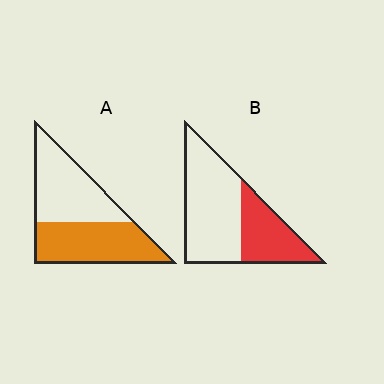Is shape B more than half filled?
No.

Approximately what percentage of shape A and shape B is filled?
A is approximately 50% and B is approximately 35%.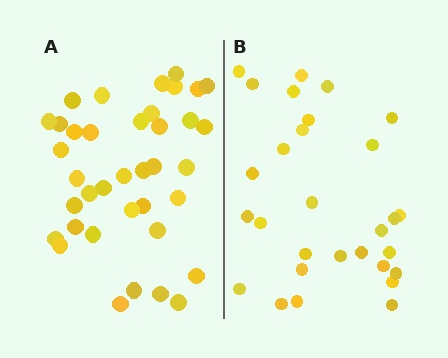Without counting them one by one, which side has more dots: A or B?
Region A (the left region) has more dots.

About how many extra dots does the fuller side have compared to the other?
Region A has roughly 8 or so more dots than region B.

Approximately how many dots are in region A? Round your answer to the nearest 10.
About 40 dots. (The exact count is 38, which rounds to 40.)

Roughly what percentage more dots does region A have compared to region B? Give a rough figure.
About 30% more.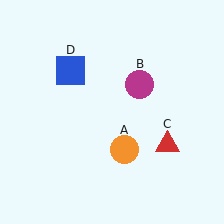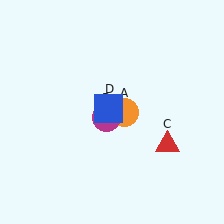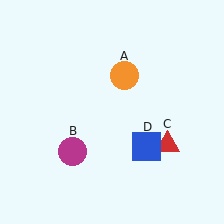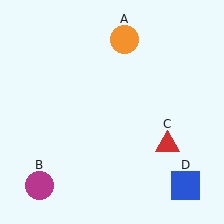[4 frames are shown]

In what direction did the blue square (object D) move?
The blue square (object D) moved down and to the right.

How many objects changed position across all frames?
3 objects changed position: orange circle (object A), magenta circle (object B), blue square (object D).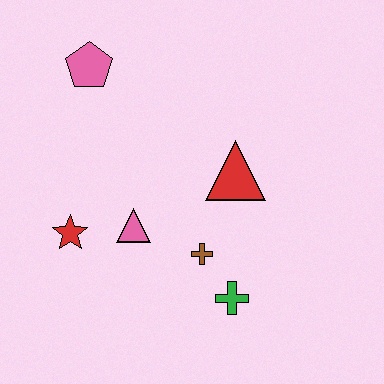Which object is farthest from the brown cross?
The pink pentagon is farthest from the brown cross.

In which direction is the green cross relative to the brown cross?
The green cross is below the brown cross.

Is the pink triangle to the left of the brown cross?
Yes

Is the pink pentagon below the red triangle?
No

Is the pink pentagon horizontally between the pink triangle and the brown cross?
No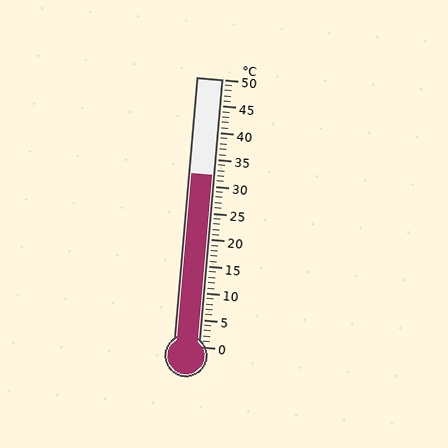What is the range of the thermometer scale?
The thermometer scale ranges from 0°C to 50°C.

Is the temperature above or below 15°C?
The temperature is above 15°C.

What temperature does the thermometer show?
The thermometer shows approximately 32°C.